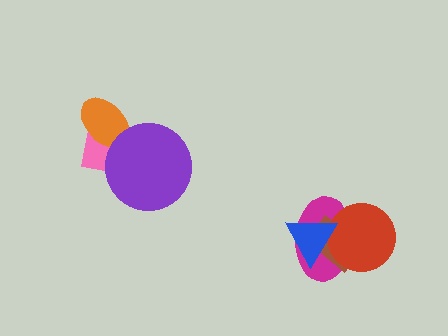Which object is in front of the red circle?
The blue triangle is in front of the red circle.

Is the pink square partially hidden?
Yes, it is partially covered by another shape.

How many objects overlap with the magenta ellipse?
3 objects overlap with the magenta ellipse.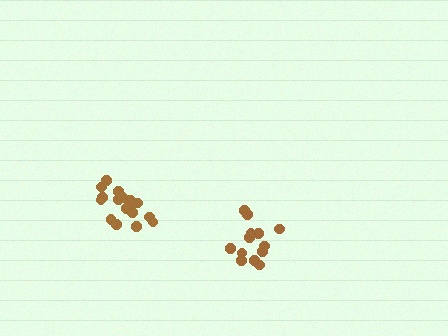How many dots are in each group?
Group 1: 17 dots, Group 2: 13 dots (30 total).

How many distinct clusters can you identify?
There are 2 distinct clusters.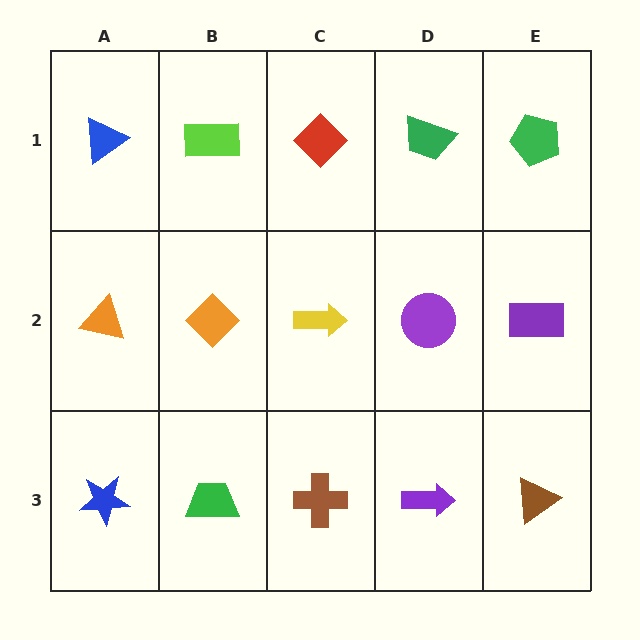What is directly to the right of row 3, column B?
A brown cross.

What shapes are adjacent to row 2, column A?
A blue triangle (row 1, column A), a blue star (row 3, column A), an orange diamond (row 2, column B).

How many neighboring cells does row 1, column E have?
2.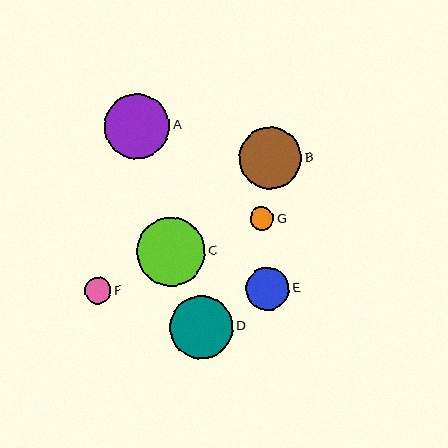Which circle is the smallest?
Circle G is the smallest with a size of approximately 24 pixels.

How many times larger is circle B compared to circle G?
Circle B is approximately 2.6 times the size of circle G.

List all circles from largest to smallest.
From largest to smallest: C, A, D, B, E, F, G.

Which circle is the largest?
Circle C is the largest with a size of approximately 68 pixels.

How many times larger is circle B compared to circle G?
Circle B is approximately 2.6 times the size of circle G.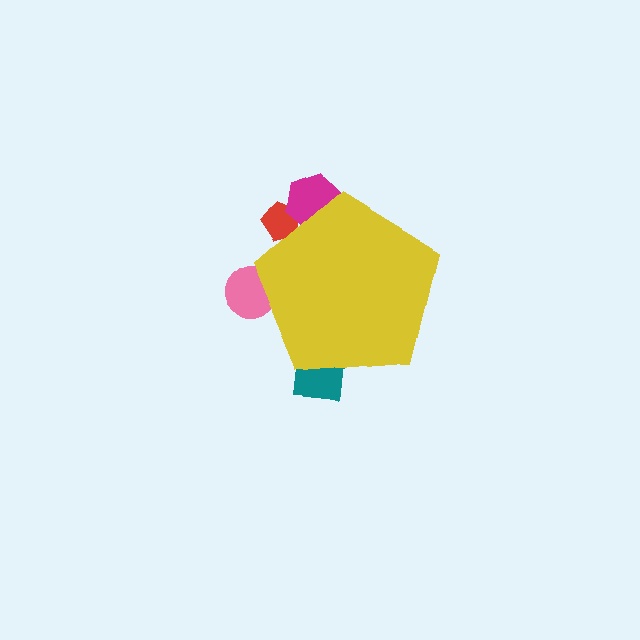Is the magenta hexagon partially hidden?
Yes, the magenta hexagon is partially hidden behind the yellow pentagon.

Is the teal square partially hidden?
Yes, the teal square is partially hidden behind the yellow pentagon.